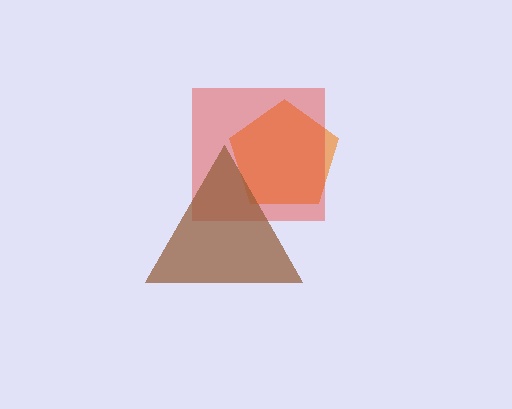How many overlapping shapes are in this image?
There are 3 overlapping shapes in the image.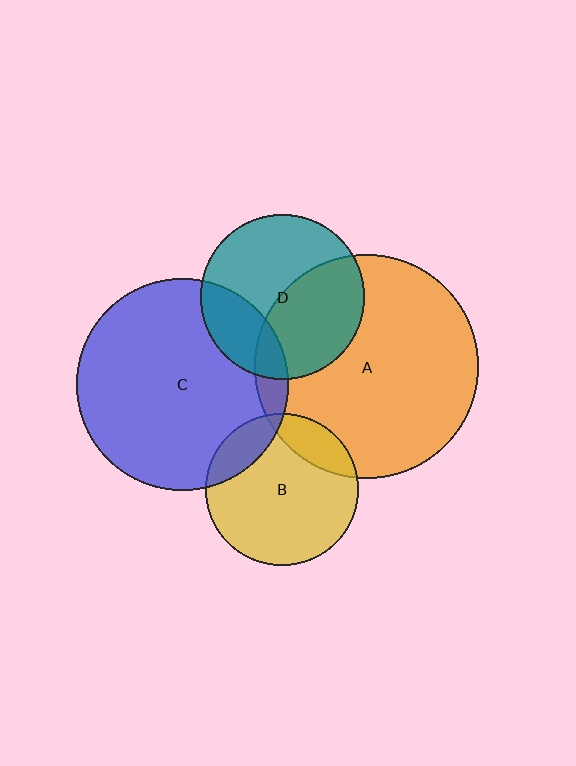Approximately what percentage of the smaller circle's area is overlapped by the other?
Approximately 25%.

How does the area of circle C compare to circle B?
Approximately 1.9 times.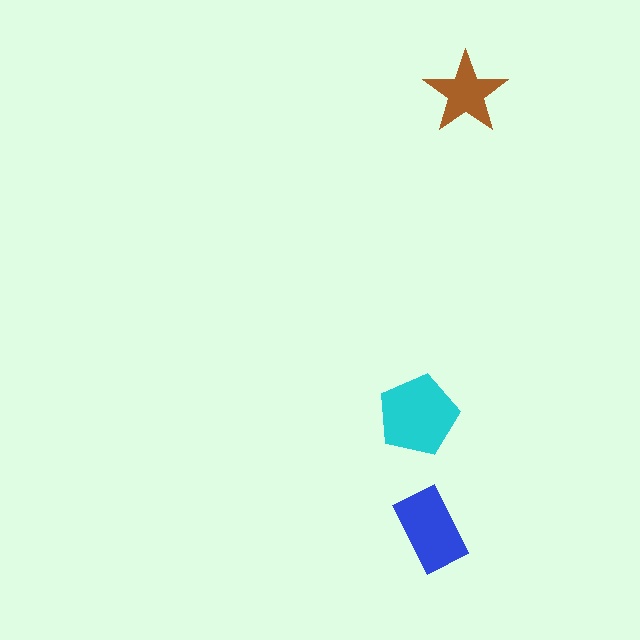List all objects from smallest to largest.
The brown star, the blue rectangle, the cyan pentagon.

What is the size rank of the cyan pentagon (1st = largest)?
1st.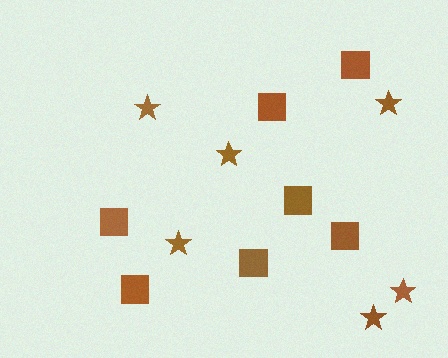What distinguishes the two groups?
There are 2 groups: one group of squares (7) and one group of stars (6).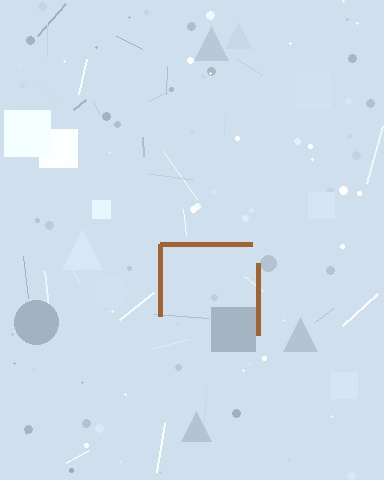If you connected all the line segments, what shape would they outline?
They would outline a square.